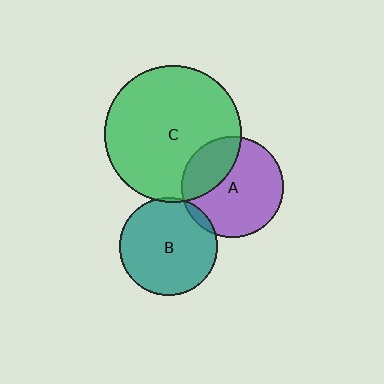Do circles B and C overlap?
Yes.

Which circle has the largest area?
Circle C (green).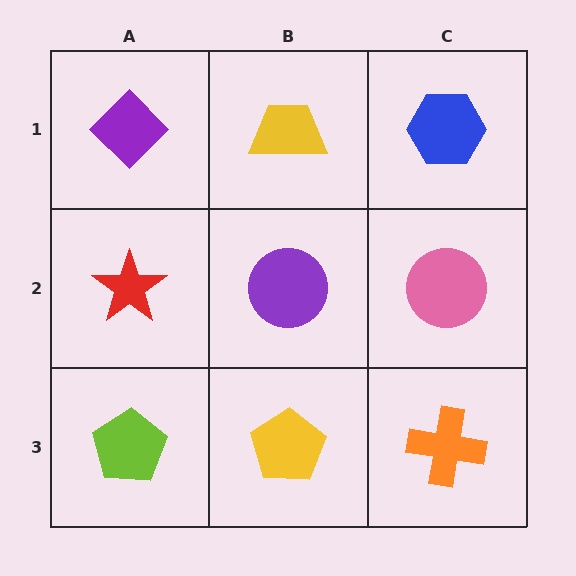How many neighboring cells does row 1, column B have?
3.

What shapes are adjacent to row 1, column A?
A red star (row 2, column A), a yellow trapezoid (row 1, column B).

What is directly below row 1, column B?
A purple circle.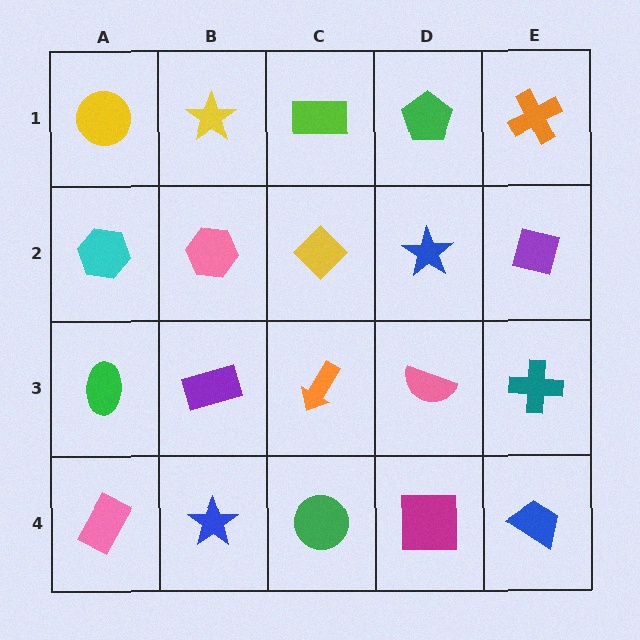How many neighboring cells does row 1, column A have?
2.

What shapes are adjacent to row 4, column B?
A purple rectangle (row 3, column B), a pink rectangle (row 4, column A), a green circle (row 4, column C).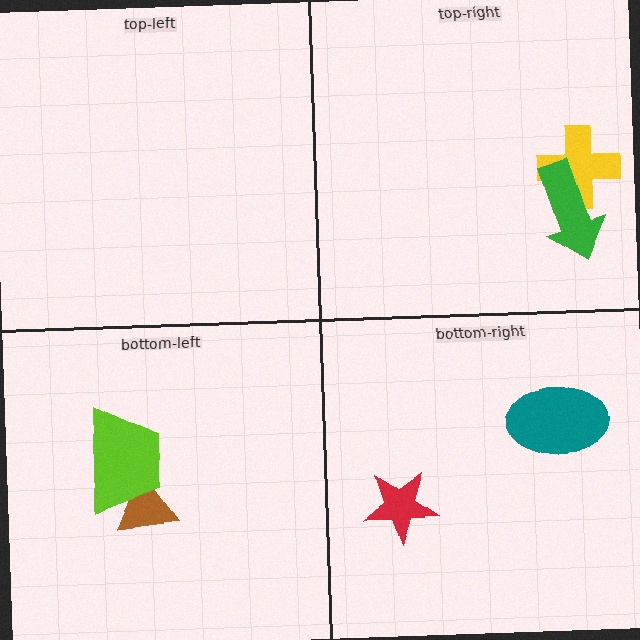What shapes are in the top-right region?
The yellow cross, the green arrow.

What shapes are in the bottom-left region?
The brown triangle, the lime trapezoid.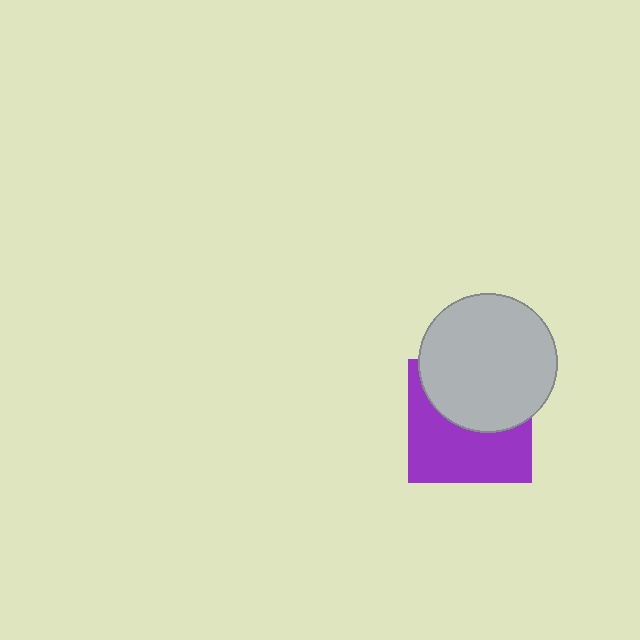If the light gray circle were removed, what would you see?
You would see the complete purple square.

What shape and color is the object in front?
The object in front is a light gray circle.